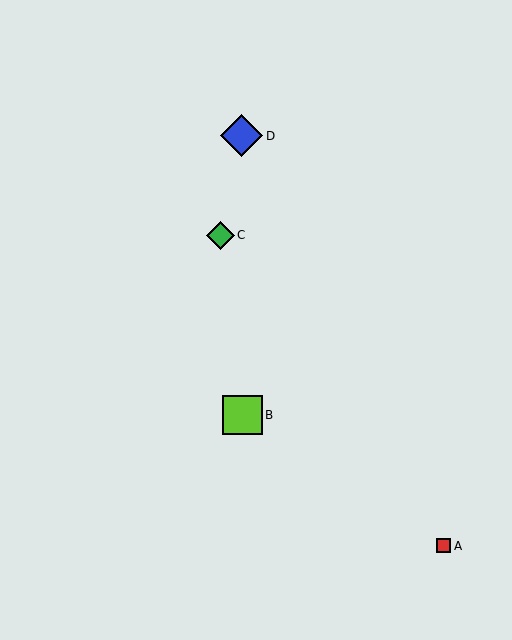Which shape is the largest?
The blue diamond (labeled D) is the largest.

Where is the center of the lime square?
The center of the lime square is at (243, 415).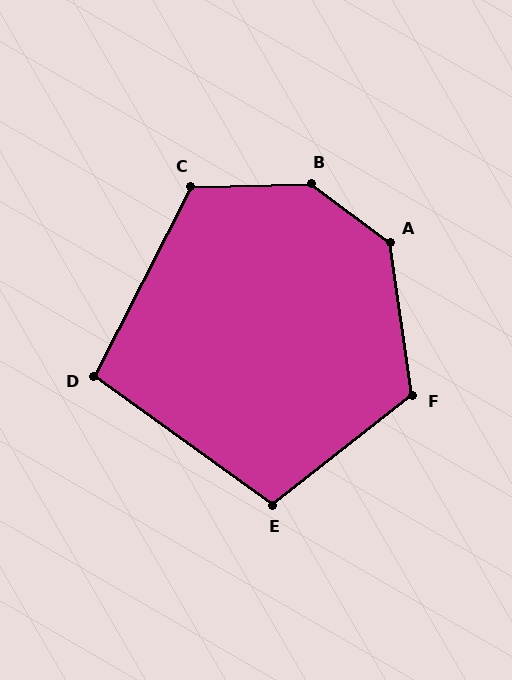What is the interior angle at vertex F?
Approximately 120 degrees (obtuse).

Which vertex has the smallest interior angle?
D, at approximately 99 degrees.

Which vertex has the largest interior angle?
B, at approximately 142 degrees.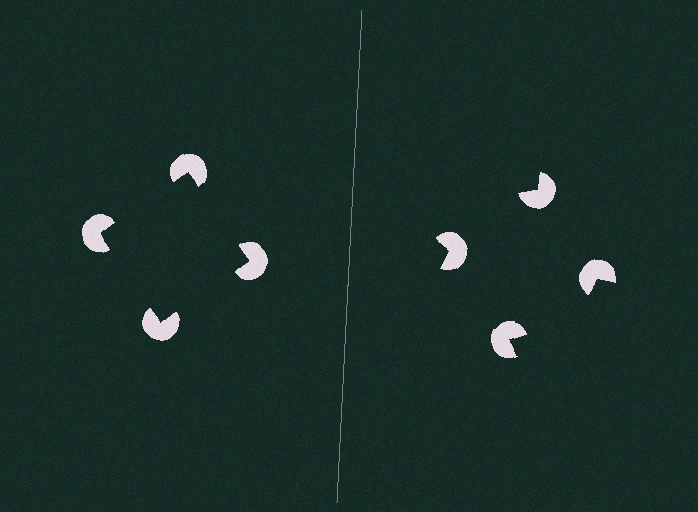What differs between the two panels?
The pac-man discs are positioned identically on both sides; only the wedge orientations differ. On the left they align to a square; on the right they are misaligned.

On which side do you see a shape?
An illusory square appears on the left side. On the right side the wedge cuts are rotated, so no coherent shape forms.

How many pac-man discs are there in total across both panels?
8 — 4 on each side.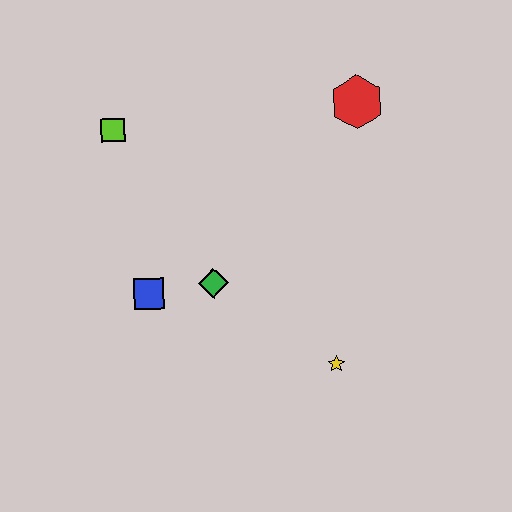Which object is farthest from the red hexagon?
The blue square is farthest from the red hexagon.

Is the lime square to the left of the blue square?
Yes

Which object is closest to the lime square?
The blue square is closest to the lime square.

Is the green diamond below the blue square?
No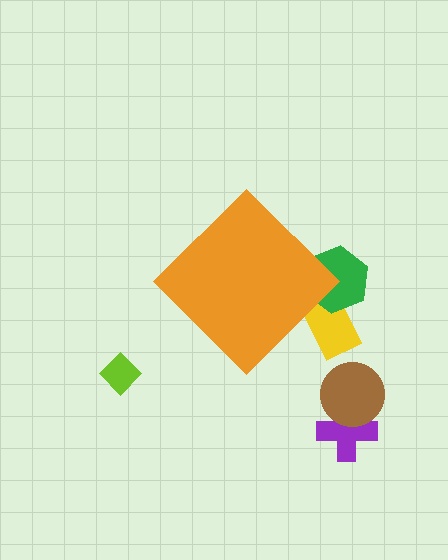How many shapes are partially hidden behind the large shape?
2 shapes are partially hidden.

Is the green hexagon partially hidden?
Yes, the green hexagon is partially hidden behind the orange diamond.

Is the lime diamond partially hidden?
No, the lime diamond is fully visible.